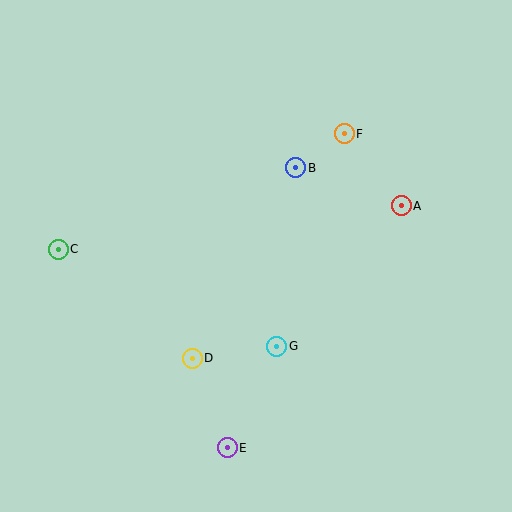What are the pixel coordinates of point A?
Point A is at (401, 206).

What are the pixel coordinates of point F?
Point F is at (344, 134).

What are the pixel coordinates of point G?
Point G is at (277, 346).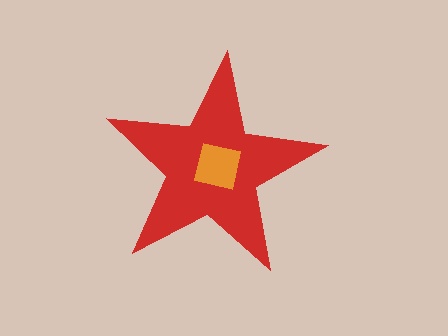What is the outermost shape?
The red star.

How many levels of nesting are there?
2.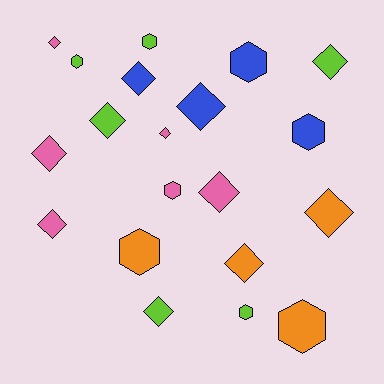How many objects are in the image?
There are 20 objects.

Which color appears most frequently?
Lime, with 6 objects.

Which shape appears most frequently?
Diamond, with 12 objects.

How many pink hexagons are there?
There is 1 pink hexagon.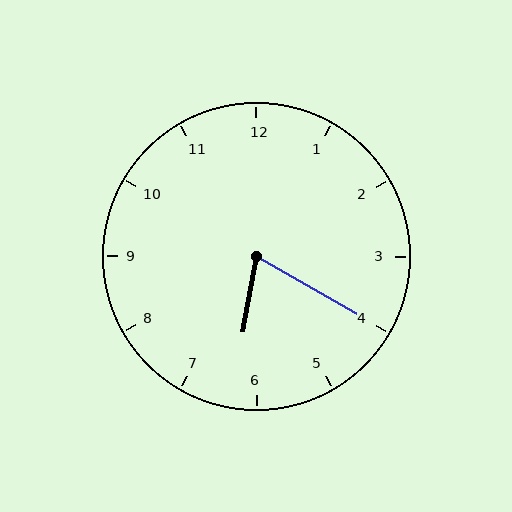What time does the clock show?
6:20.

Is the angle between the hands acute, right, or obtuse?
It is acute.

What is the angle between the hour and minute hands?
Approximately 70 degrees.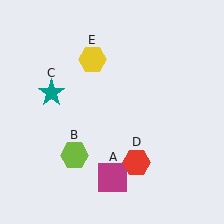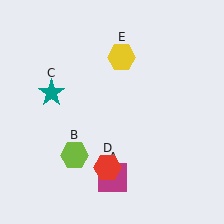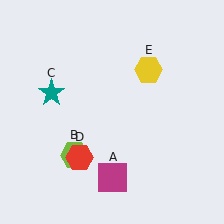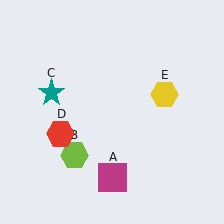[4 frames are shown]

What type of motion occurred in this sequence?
The red hexagon (object D), yellow hexagon (object E) rotated clockwise around the center of the scene.